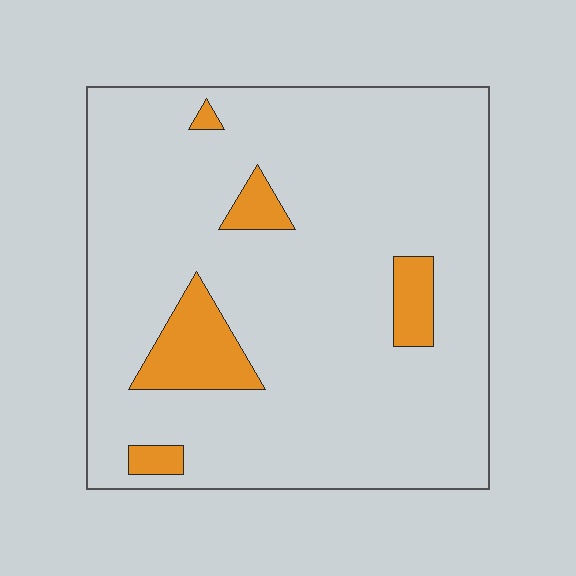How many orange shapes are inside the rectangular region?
5.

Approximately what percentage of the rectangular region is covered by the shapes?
Approximately 10%.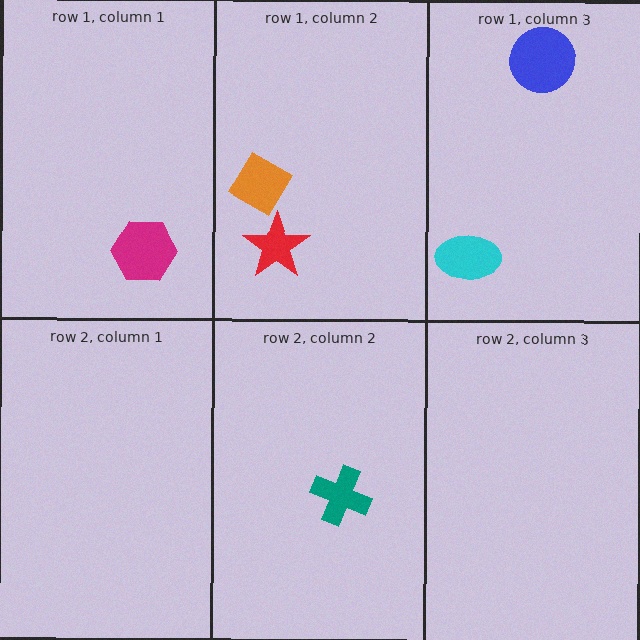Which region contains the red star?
The row 1, column 2 region.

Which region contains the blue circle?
The row 1, column 3 region.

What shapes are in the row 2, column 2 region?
The teal cross.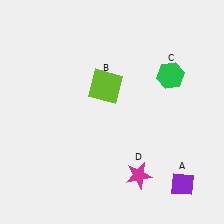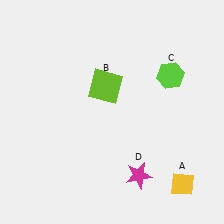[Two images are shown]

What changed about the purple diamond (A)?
In Image 1, A is purple. In Image 2, it changed to yellow.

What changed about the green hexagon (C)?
In Image 1, C is green. In Image 2, it changed to lime.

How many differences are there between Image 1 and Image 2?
There are 2 differences between the two images.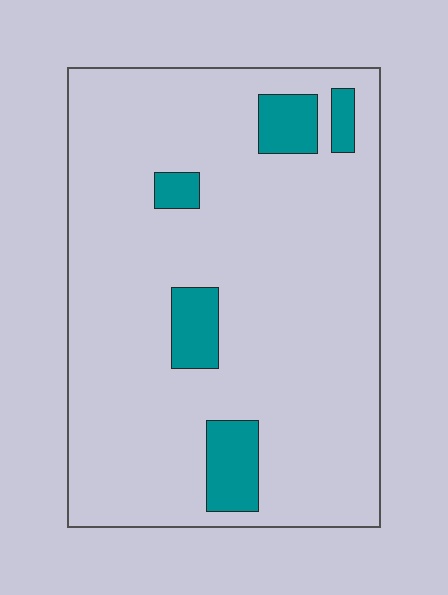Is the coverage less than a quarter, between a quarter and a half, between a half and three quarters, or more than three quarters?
Less than a quarter.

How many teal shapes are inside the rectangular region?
5.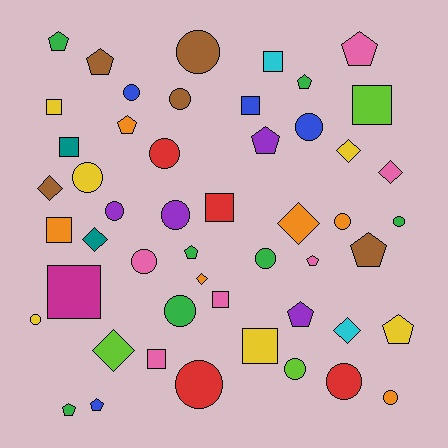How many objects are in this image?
There are 50 objects.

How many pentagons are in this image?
There are 13 pentagons.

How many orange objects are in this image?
There are 6 orange objects.